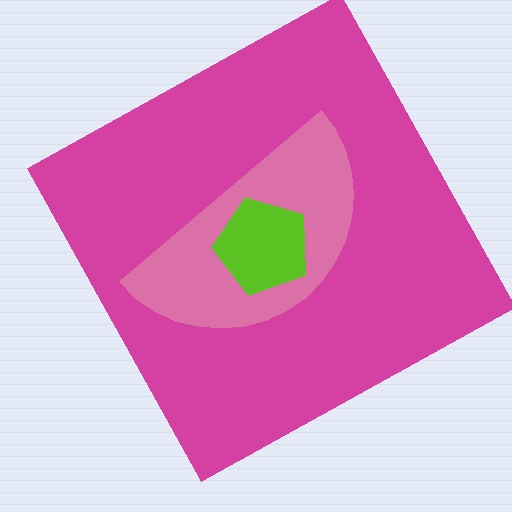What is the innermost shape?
The lime pentagon.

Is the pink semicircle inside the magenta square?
Yes.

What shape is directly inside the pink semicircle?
The lime pentagon.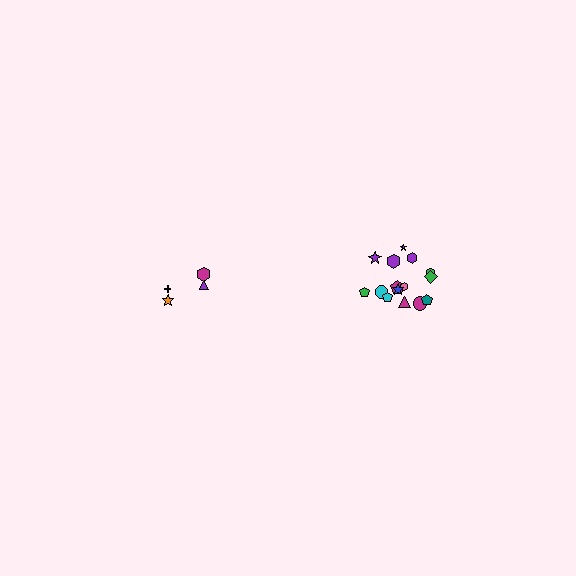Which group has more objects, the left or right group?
The right group.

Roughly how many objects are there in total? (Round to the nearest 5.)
Roughly 20 objects in total.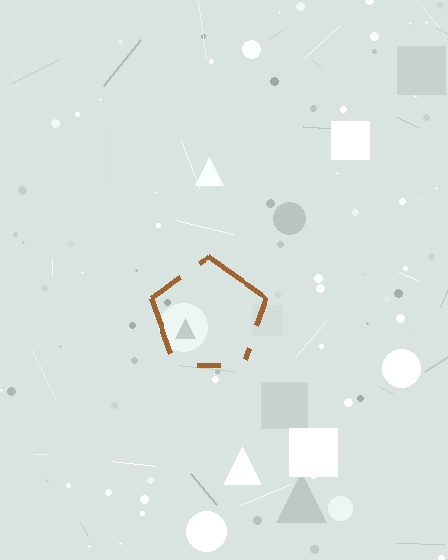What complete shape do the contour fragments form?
The contour fragments form a pentagon.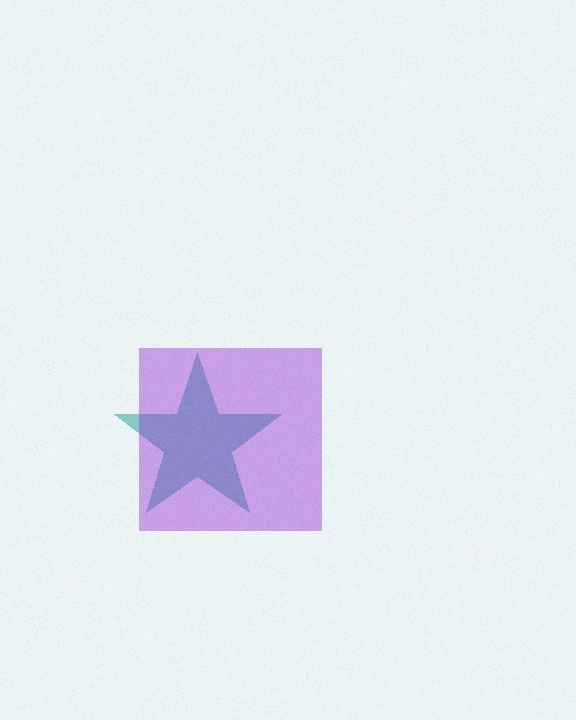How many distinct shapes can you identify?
There are 2 distinct shapes: a teal star, a purple square.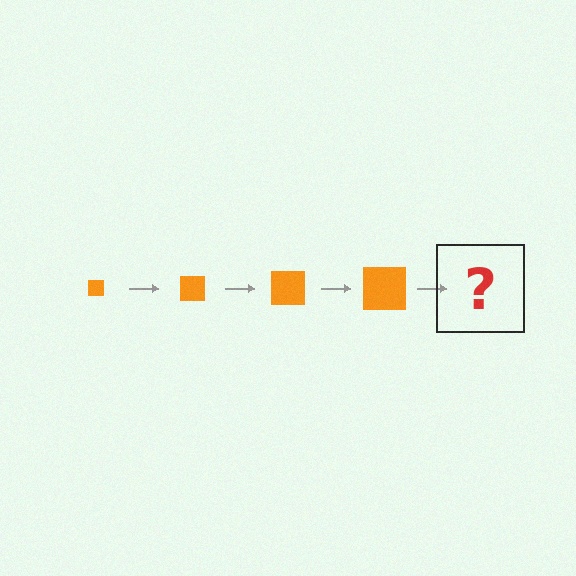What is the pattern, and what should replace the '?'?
The pattern is that the square gets progressively larger each step. The '?' should be an orange square, larger than the previous one.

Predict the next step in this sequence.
The next step is an orange square, larger than the previous one.